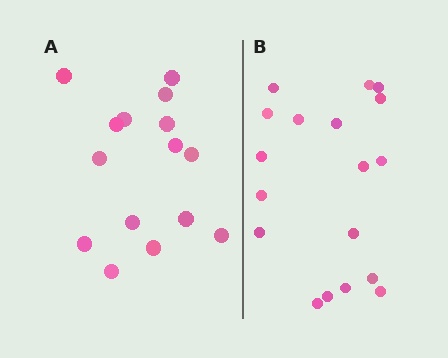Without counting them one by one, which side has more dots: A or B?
Region B (the right region) has more dots.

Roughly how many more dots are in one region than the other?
Region B has just a few more — roughly 2 or 3 more dots than region A.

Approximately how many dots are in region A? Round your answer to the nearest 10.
About 20 dots. (The exact count is 15, which rounds to 20.)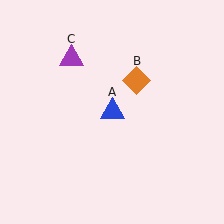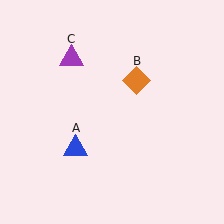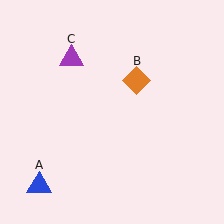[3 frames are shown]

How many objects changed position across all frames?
1 object changed position: blue triangle (object A).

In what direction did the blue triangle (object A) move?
The blue triangle (object A) moved down and to the left.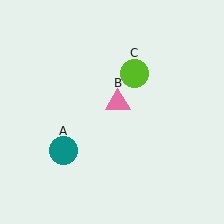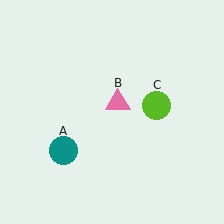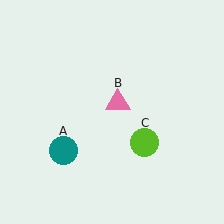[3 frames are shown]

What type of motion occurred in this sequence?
The lime circle (object C) rotated clockwise around the center of the scene.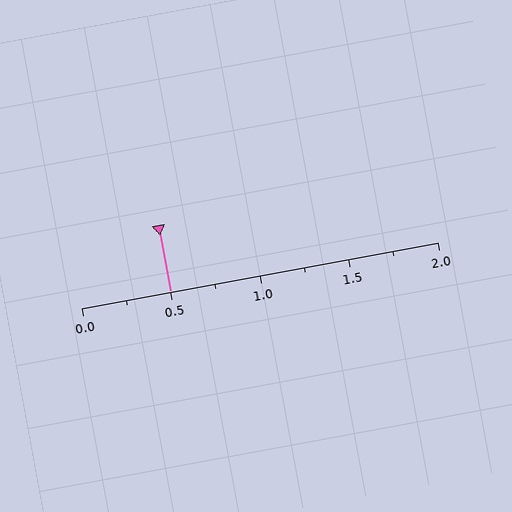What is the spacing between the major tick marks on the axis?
The major ticks are spaced 0.5 apart.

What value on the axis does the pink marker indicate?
The marker indicates approximately 0.5.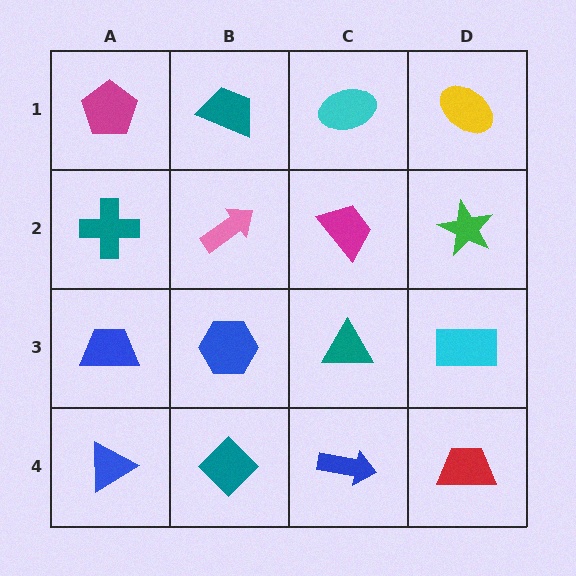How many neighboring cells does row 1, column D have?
2.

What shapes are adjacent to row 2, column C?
A cyan ellipse (row 1, column C), a teal triangle (row 3, column C), a pink arrow (row 2, column B), a green star (row 2, column D).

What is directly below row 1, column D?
A green star.